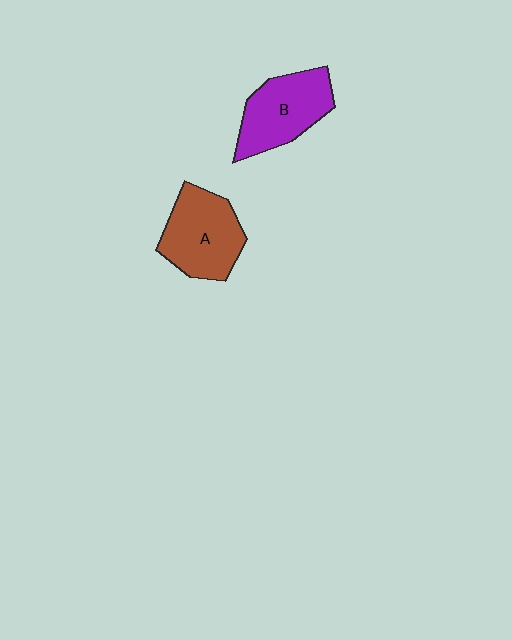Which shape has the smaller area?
Shape B (purple).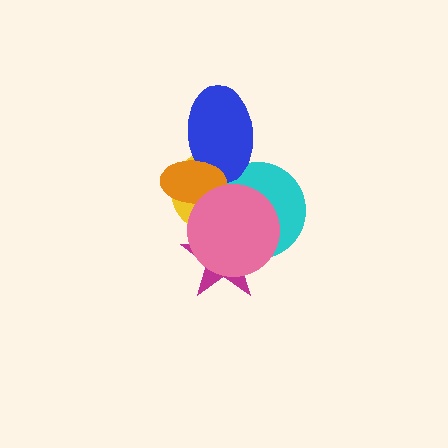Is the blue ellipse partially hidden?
Yes, it is partially covered by another shape.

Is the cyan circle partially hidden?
Yes, it is partially covered by another shape.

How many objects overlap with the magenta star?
3 objects overlap with the magenta star.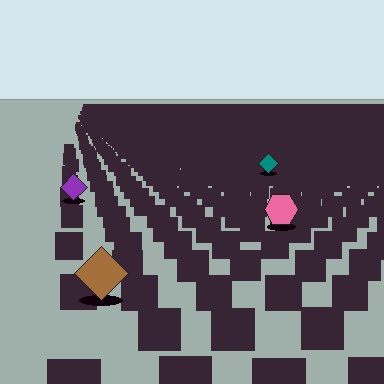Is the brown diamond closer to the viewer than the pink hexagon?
Yes. The brown diamond is closer — you can tell from the texture gradient: the ground texture is coarser near it.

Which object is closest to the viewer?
The brown diamond is closest. The texture marks near it are larger and more spread out.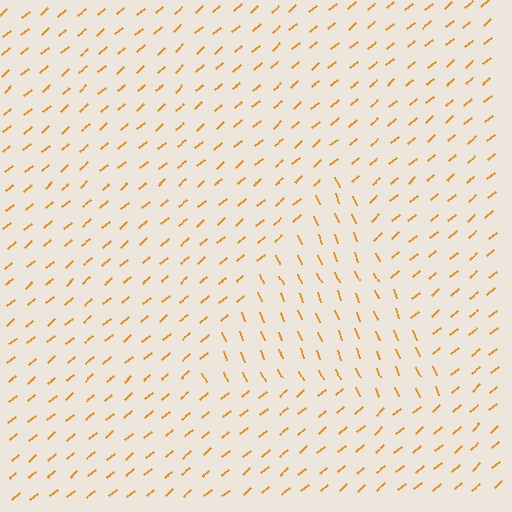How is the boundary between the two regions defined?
The boundary is defined purely by a change in line orientation (approximately 71 degrees difference). All lines are the same color and thickness.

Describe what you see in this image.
The image is filled with small orange line segments. A triangle region in the image has lines oriented differently from the surrounding lines, creating a visible texture boundary.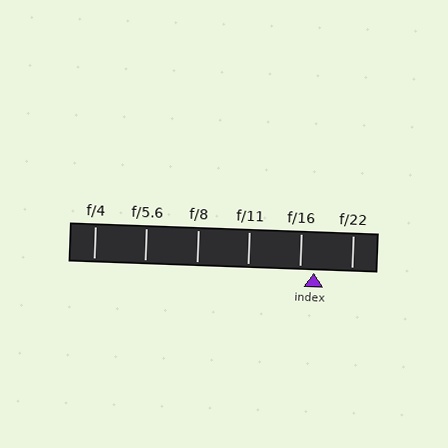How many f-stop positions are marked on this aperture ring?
There are 6 f-stop positions marked.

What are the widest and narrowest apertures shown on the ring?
The widest aperture shown is f/4 and the narrowest is f/22.